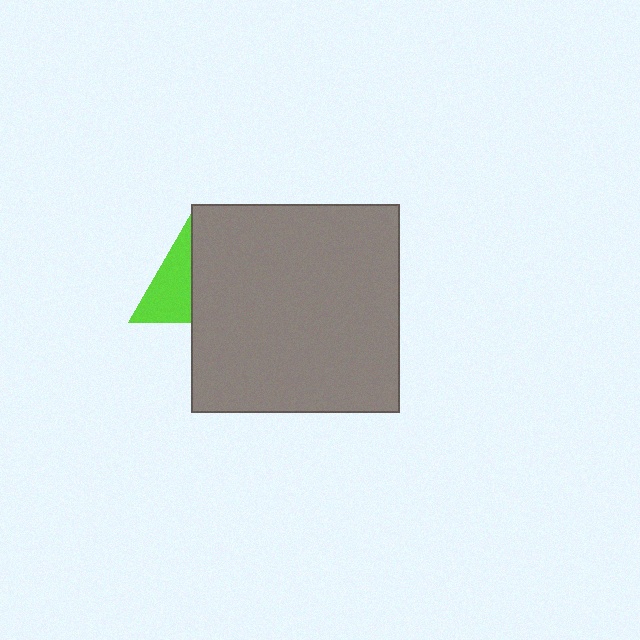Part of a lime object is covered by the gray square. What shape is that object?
It is a triangle.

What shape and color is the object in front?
The object in front is a gray square.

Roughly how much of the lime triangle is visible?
A small part of it is visible (roughly 44%).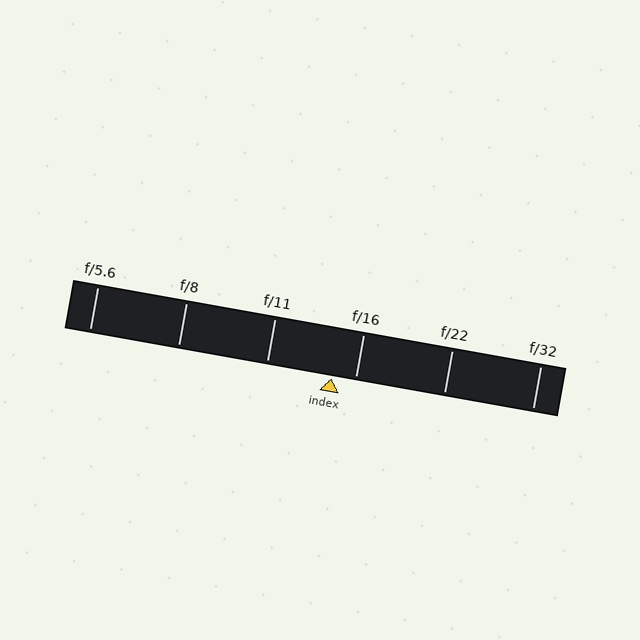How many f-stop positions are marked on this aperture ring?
There are 6 f-stop positions marked.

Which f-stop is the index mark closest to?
The index mark is closest to f/16.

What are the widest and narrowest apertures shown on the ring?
The widest aperture shown is f/5.6 and the narrowest is f/32.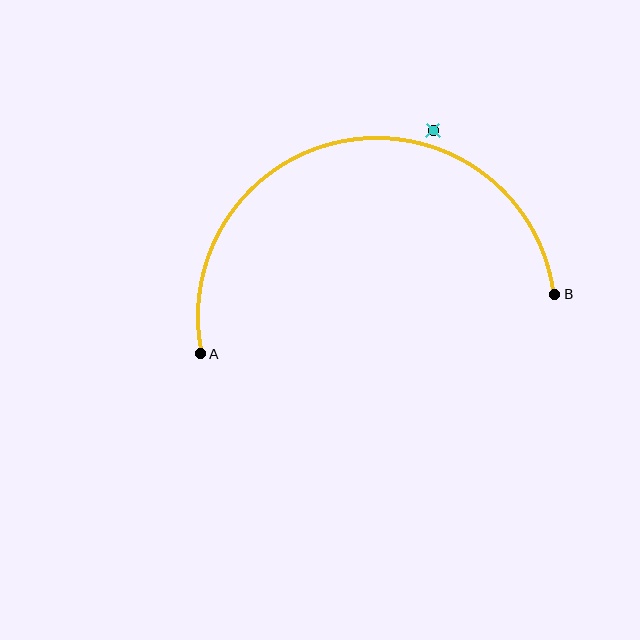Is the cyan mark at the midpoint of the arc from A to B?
No — the cyan mark does not lie on the arc at all. It sits slightly outside the curve.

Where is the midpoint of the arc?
The arc midpoint is the point on the curve farthest from the straight line joining A and B. It sits above that line.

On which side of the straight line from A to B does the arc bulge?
The arc bulges above the straight line connecting A and B.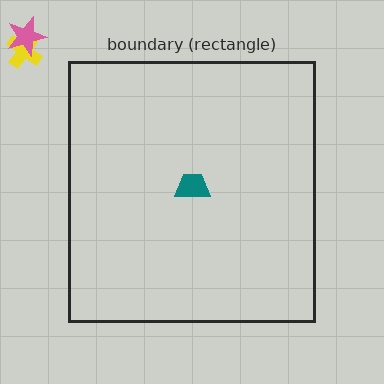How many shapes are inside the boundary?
1 inside, 2 outside.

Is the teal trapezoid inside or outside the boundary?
Inside.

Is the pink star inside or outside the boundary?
Outside.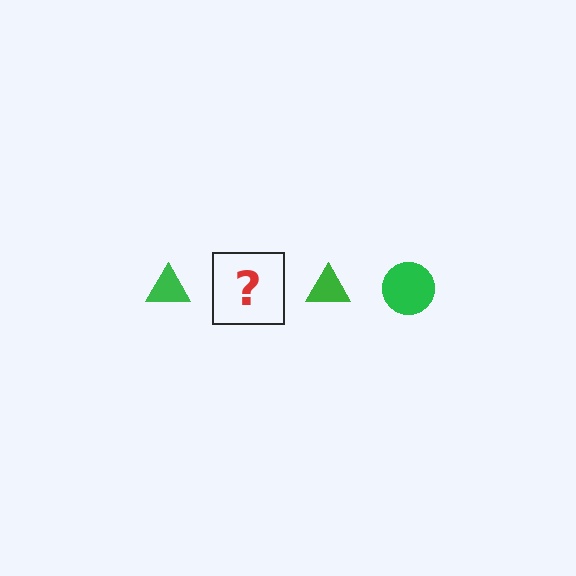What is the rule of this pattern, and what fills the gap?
The rule is that the pattern cycles through triangle, circle shapes in green. The gap should be filled with a green circle.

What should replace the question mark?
The question mark should be replaced with a green circle.